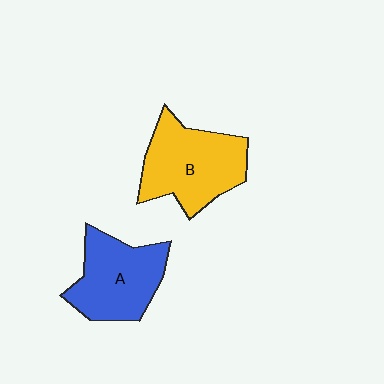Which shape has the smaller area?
Shape A (blue).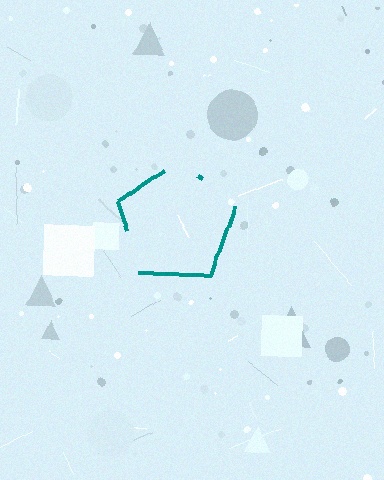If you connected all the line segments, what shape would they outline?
They would outline a pentagon.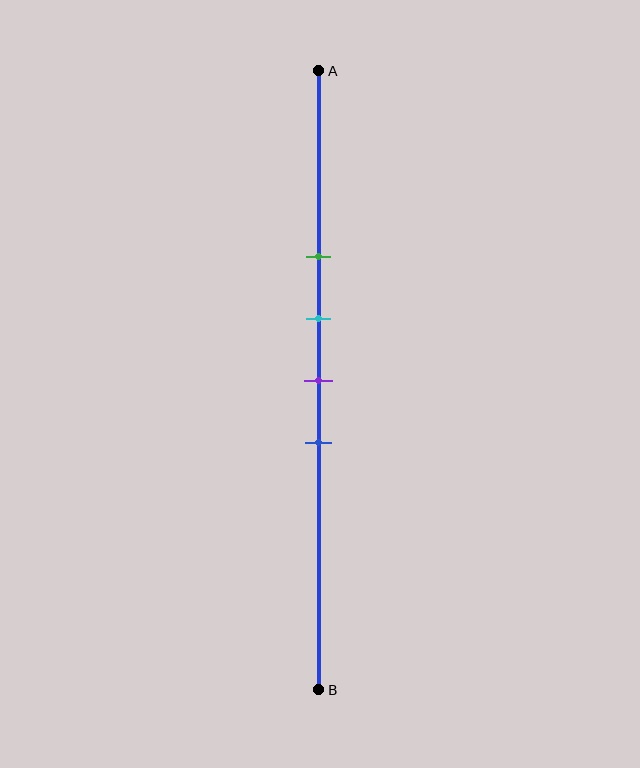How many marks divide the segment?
There are 4 marks dividing the segment.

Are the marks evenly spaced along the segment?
Yes, the marks are approximately evenly spaced.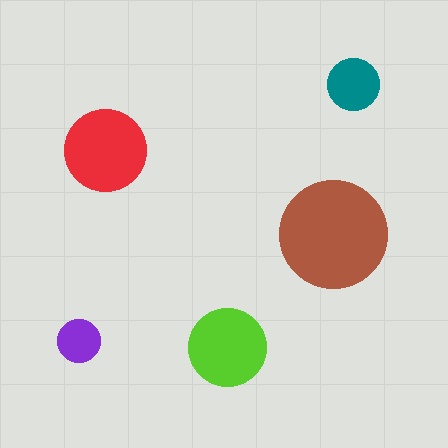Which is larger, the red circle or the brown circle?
The brown one.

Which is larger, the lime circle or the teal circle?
The lime one.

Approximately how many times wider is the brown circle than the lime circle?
About 1.5 times wider.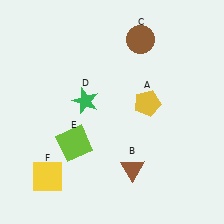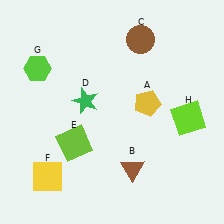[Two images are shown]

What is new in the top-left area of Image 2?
A lime hexagon (G) was added in the top-left area of Image 2.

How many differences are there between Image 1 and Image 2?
There are 2 differences between the two images.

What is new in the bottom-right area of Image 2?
A lime square (H) was added in the bottom-right area of Image 2.